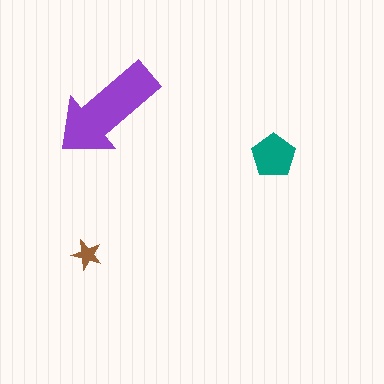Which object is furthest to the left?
The brown star is leftmost.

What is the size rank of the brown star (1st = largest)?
3rd.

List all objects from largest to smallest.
The purple arrow, the teal pentagon, the brown star.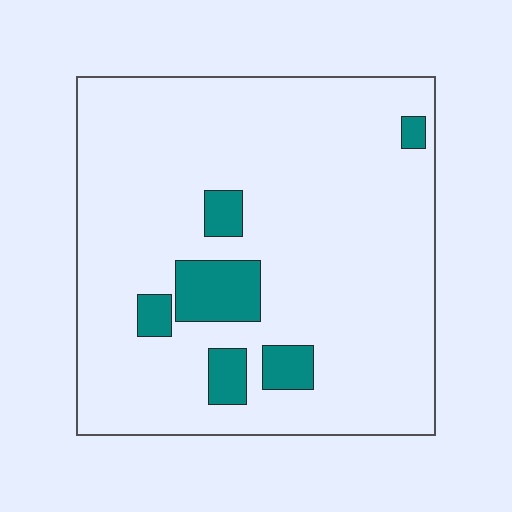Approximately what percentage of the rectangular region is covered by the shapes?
Approximately 10%.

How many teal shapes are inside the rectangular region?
6.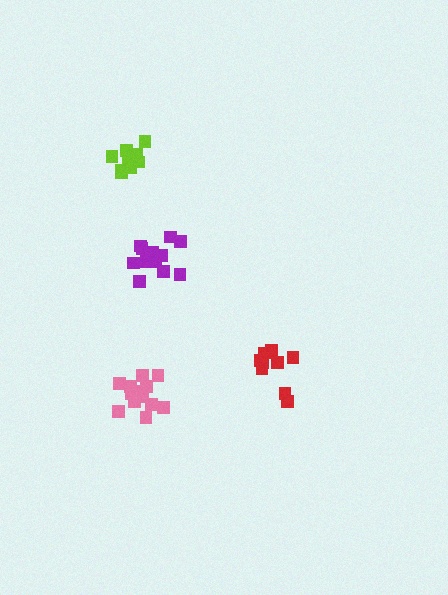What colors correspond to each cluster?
The clusters are colored: red, purple, pink, lime.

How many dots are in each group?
Group 1: 9 dots, Group 2: 13 dots, Group 3: 13 dots, Group 4: 9 dots (44 total).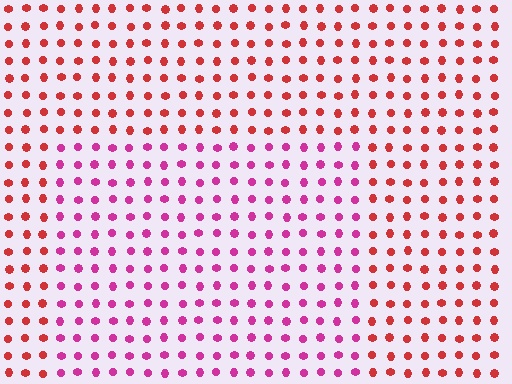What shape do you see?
I see a rectangle.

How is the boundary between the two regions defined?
The boundary is defined purely by a slight shift in hue (about 40 degrees). Spacing, size, and orientation are identical on both sides.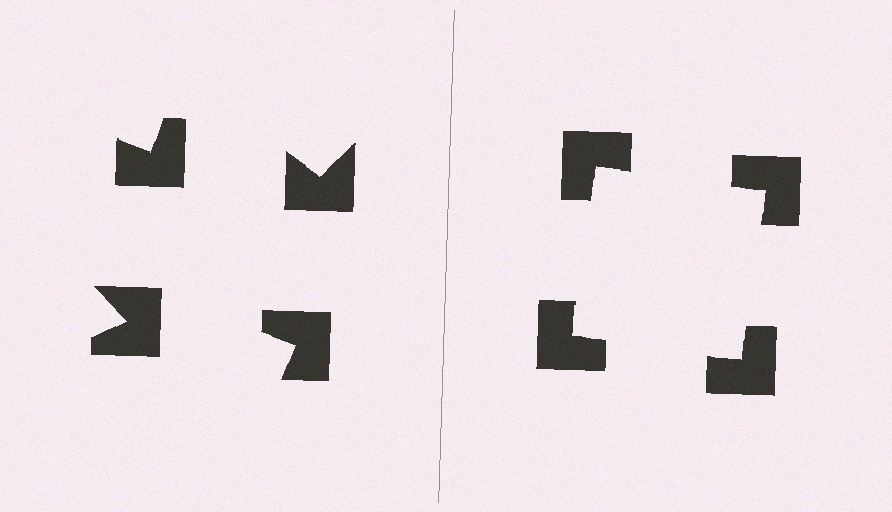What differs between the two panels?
The notched squares are positioned identically on both sides; only the wedge orientations differ. On the right they align to a square; on the left they are misaligned.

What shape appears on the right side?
An illusory square.